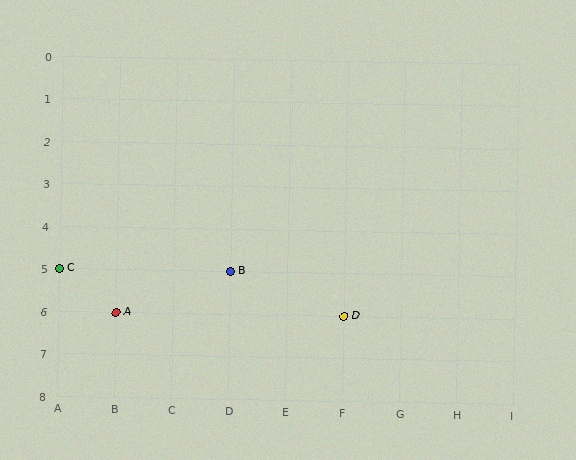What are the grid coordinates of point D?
Point D is at grid coordinates (F, 6).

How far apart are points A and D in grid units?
Points A and D are 4 columns apart.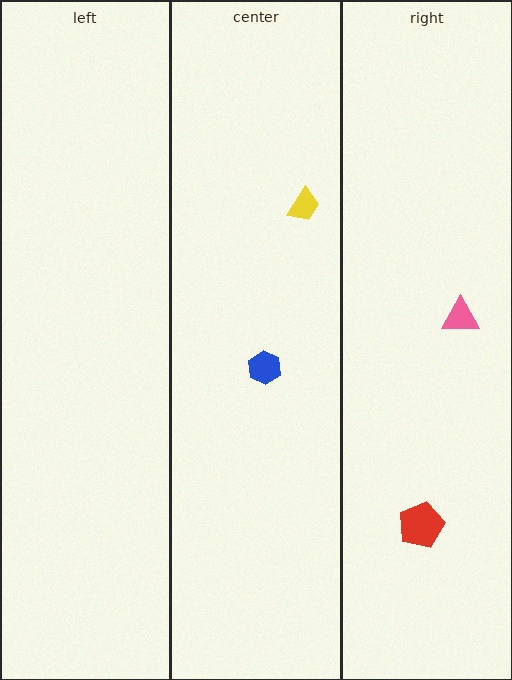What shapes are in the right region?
The red pentagon, the pink triangle.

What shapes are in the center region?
The blue hexagon, the yellow trapezoid.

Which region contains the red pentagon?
The right region.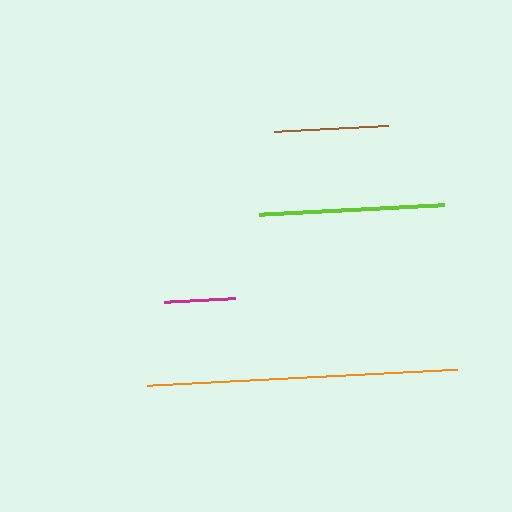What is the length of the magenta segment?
The magenta segment is approximately 70 pixels long.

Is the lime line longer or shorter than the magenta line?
The lime line is longer than the magenta line.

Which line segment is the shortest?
The magenta line is the shortest at approximately 70 pixels.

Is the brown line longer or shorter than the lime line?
The lime line is longer than the brown line.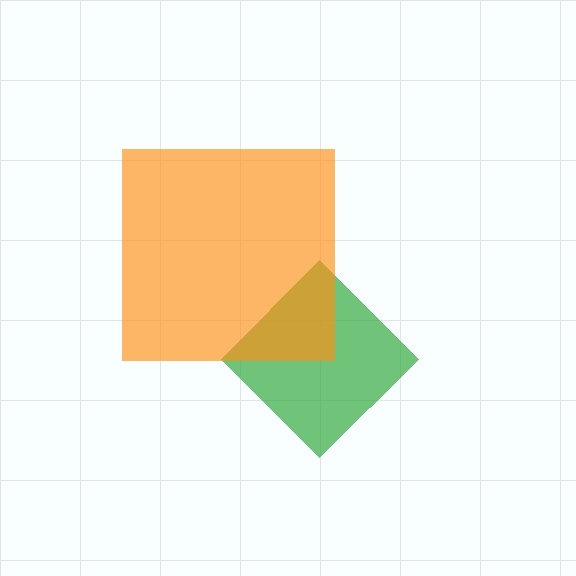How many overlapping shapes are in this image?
There are 2 overlapping shapes in the image.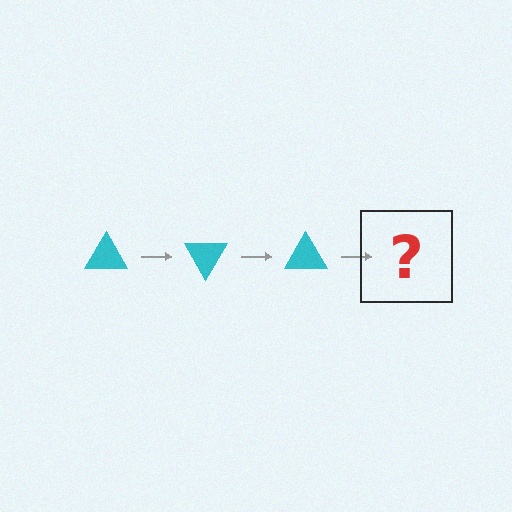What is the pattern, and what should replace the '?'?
The pattern is that the triangle rotates 60 degrees each step. The '?' should be a cyan triangle rotated 180 degrees.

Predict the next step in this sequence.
The next step is a cyan triangle rotated 180 degrees.